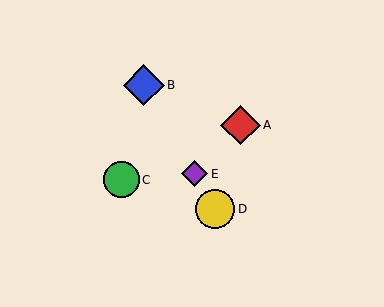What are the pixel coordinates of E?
Object E is at (195, 174).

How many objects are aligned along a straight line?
3 objects (B, D, E) are aligned along a straight line.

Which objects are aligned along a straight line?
Objects B, D, E are aligned along a straight line.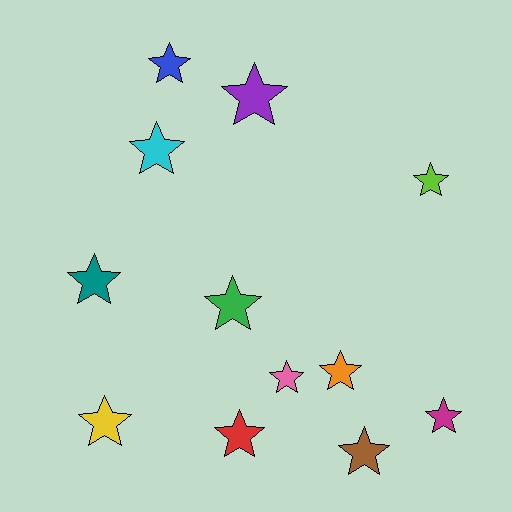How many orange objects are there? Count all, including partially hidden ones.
There is 1 orange object.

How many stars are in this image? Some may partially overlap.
There are 12 stars.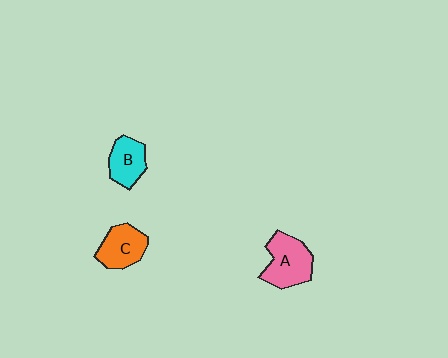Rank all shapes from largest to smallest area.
From largest to smallest: A (pink), C (orange), B (cyan).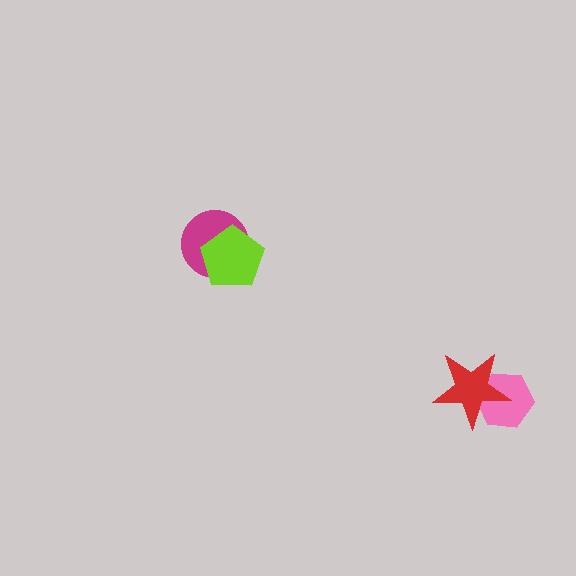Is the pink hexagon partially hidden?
Yes, it is partially covered by another shape.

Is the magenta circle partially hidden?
Yes, it is partially covered by another shape.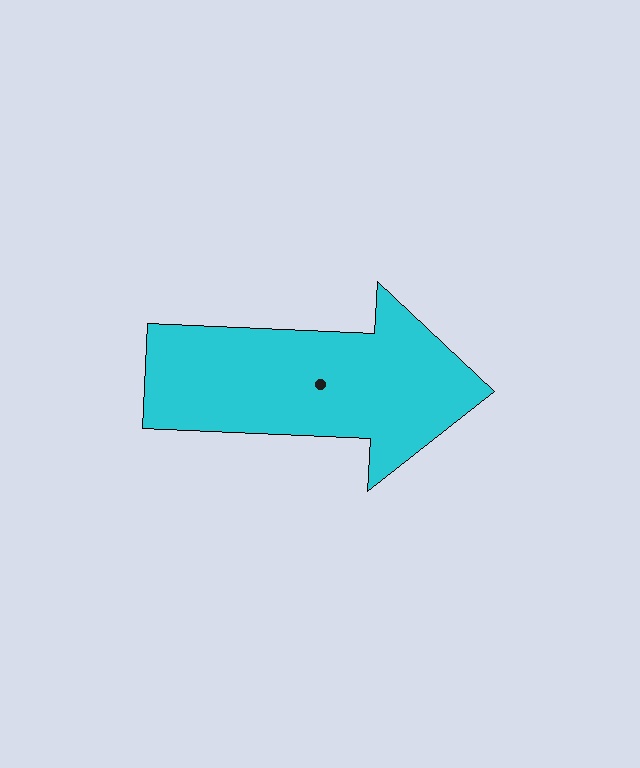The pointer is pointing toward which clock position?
Roughly 3 o'clock.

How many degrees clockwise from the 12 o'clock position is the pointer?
Approximately 93 degrees.